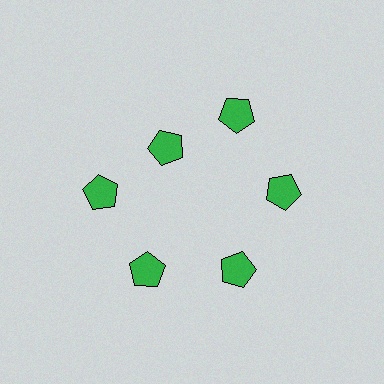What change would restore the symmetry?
The symmetry would be restored by moving it outward, back onto the ring so that all 6 pentagons sit at equal angles and equal distance from the center.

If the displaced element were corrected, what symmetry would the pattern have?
It would have 6-fold rotational symmetry — the pattern would map onto itself every 60 degrees.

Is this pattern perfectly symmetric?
No. The 6 green pentagons are arranged in a ring, but one element near the 11 o'clock position is pulled inward toward the center, breaking the 6-fold rotational symmetry.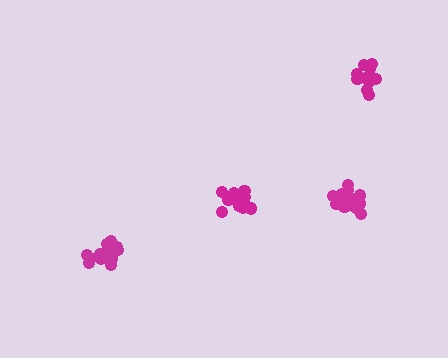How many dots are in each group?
Group 1: 14 dots, Group 2: 13 dots, Group 3: 13 dots, Group 4: 11 dots (51 total).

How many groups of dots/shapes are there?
There are 4 groups.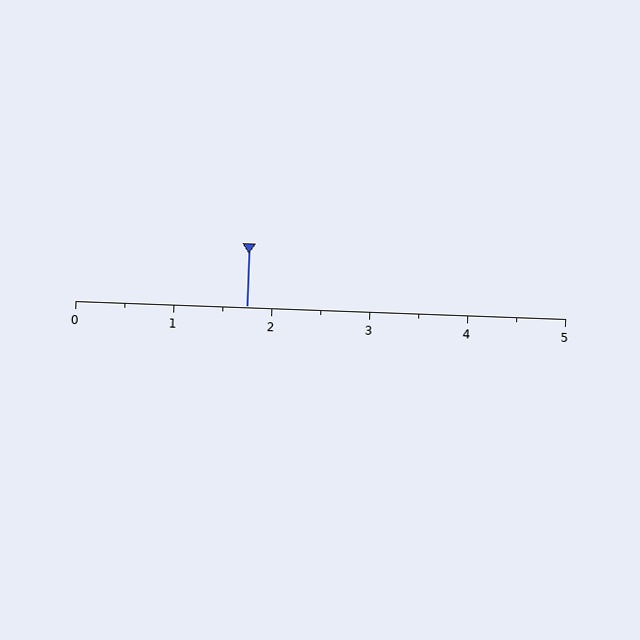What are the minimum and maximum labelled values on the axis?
The axis runs from 0 to 5.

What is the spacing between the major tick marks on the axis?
The major ticks are spaced 1 apart.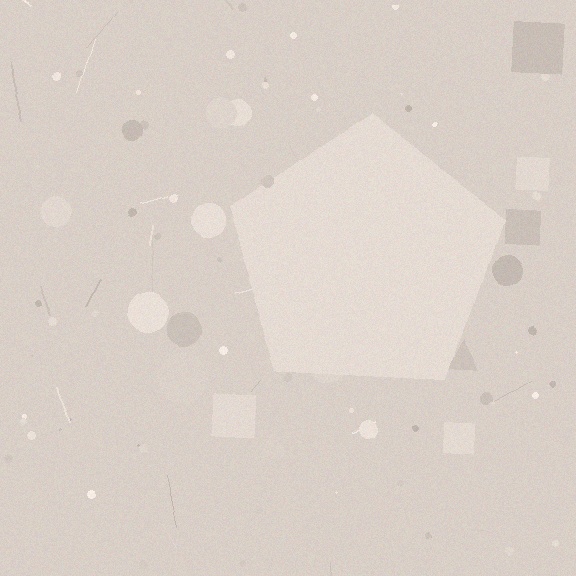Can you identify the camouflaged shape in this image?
The camouflaged shape is a pentagon.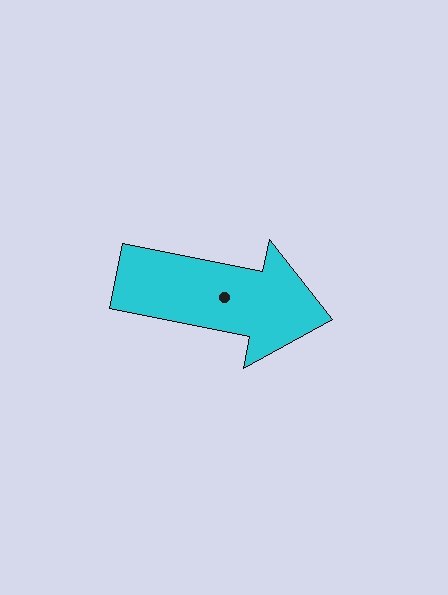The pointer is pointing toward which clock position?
Roughly 3 o'clock.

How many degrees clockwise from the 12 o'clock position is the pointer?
Approximately 101 degrees.